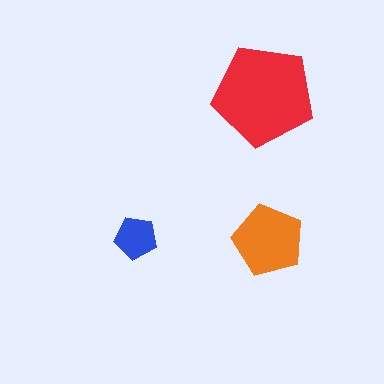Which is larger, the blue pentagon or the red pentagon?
The red one.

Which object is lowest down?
The orange pentagon is bottommost.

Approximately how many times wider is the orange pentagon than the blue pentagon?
About 1.5 times wider.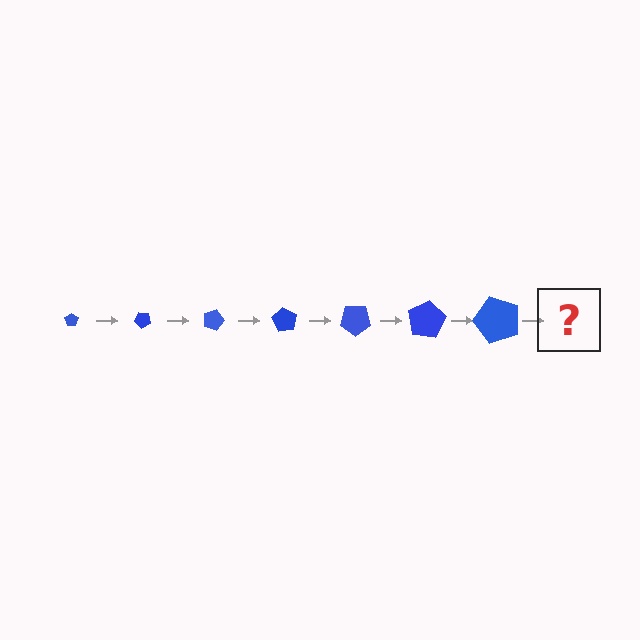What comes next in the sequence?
The next element should be a pentagon, larger than the previous one and rotated 315 degrees from the start.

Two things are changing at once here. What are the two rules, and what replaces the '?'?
The two rules are that the pentagon grows larger each step and it rotates 45 degrees each step. The '?' should be a pentagon, larger than the previous one and rotated 315 degrees from the start.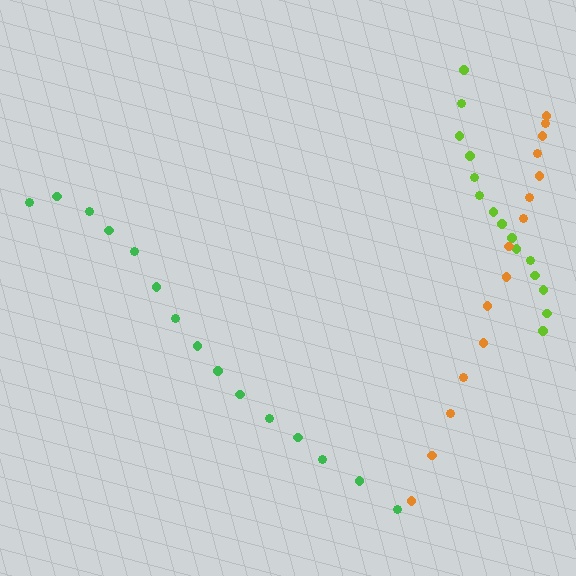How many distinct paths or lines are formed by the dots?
There are 3 distinct paths.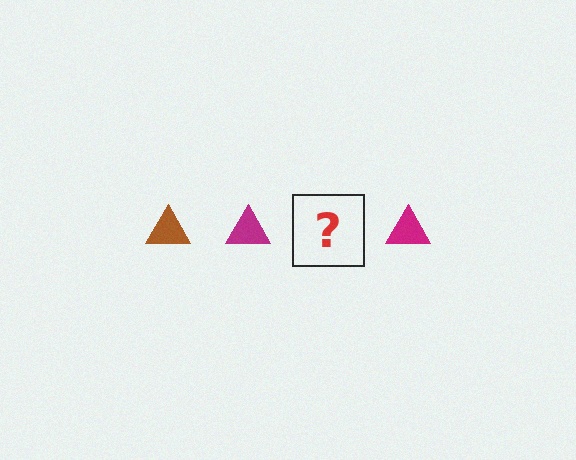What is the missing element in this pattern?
The missing element is a brown triangle.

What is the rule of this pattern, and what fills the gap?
The rule is that the pattern cycles through brown, magenta triangles. The gap should be filled with a brown triangle.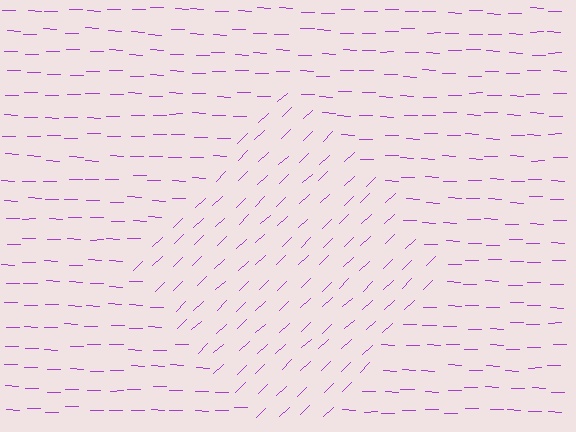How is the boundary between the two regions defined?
The boundary is defined purely by a change in line orientation (approximately 45 degrees difference). All lines are the same color and thickness.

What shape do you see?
I see a diamond.